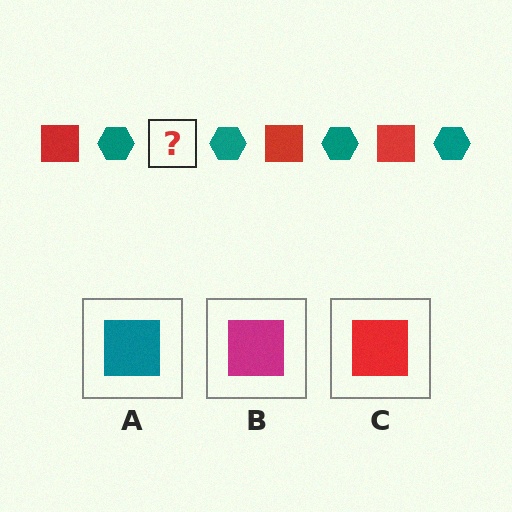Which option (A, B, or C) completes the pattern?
C.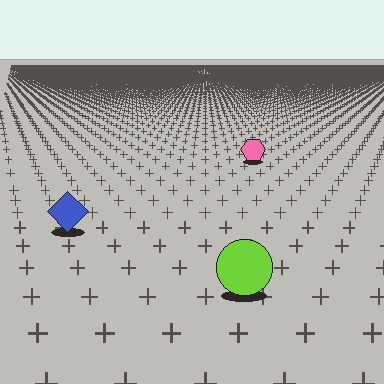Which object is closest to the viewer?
The lime circle is closest. The texture marks near it are larger and more spread out.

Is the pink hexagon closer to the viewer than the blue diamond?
No. The blue diamond is closer — you can tell from the texture gradient: the ground texture is coarser near it.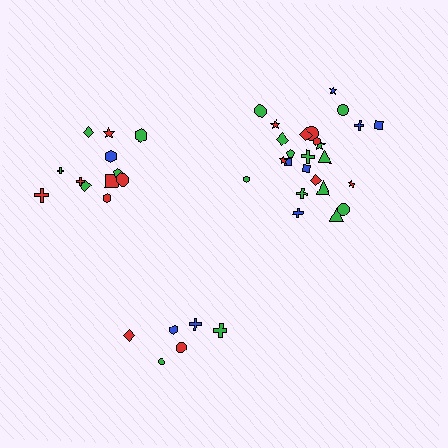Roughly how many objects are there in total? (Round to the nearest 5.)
Roughly 45 objects in total.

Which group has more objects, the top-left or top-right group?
The top-right group.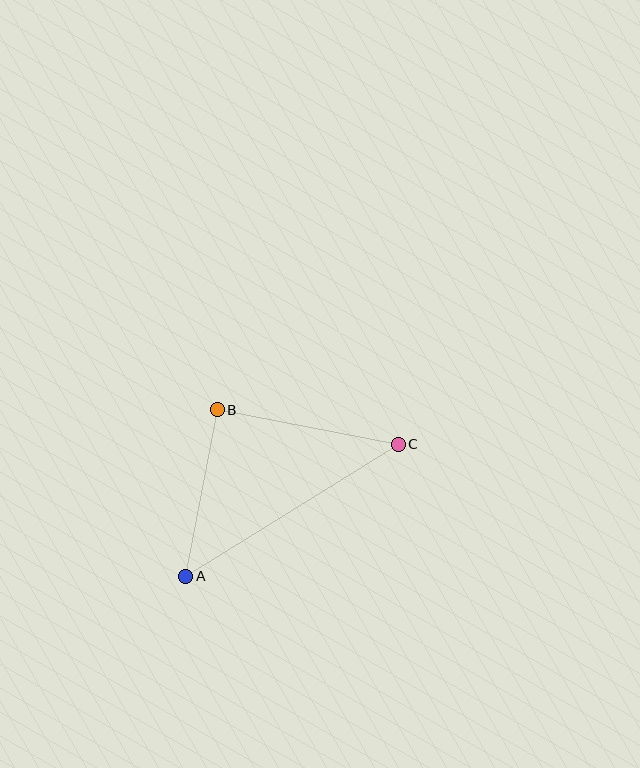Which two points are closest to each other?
Points A and B are closest to each other.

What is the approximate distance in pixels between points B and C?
The distance between B and C is approximately 185 pixels.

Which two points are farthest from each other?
Points A and C are farthest from each other.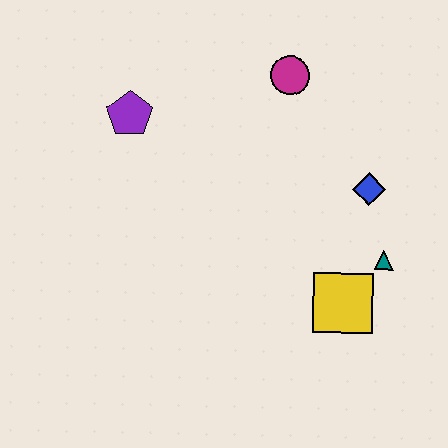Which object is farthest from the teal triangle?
The purple pentagon is farthest from the teal triangle.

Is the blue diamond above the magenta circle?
No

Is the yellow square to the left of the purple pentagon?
No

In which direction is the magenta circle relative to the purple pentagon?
The magenta circle is to the right of the purple pentagon.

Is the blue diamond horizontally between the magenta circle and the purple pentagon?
No